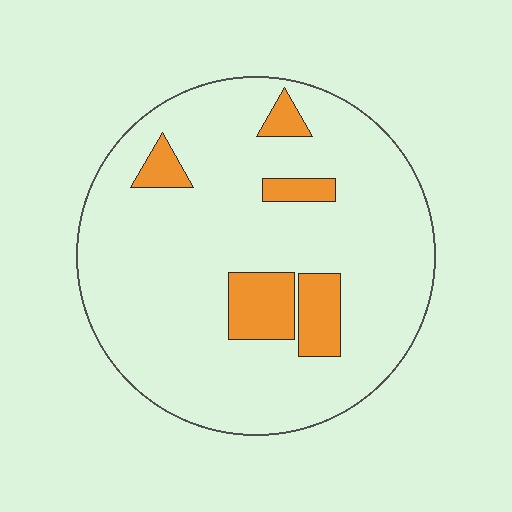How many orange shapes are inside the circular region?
5.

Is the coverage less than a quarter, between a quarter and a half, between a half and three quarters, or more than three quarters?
Less than a quarter.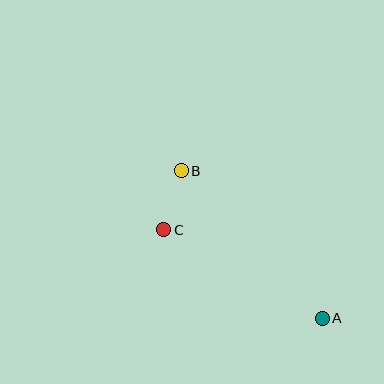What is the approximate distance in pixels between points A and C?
The distance between A and C is approximately 182 pixels.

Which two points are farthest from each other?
Points A and B are farthest from each other.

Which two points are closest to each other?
Points B and C are closest to each other.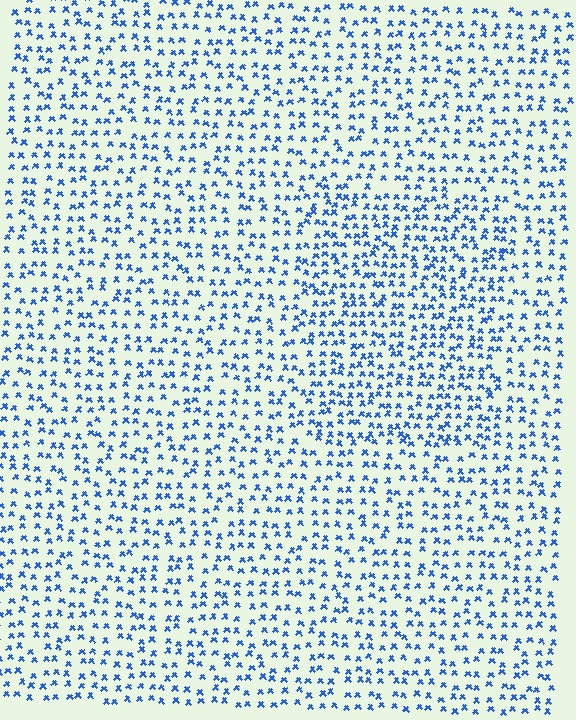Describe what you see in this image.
The image contains small blue elements arranged at two different densities. A rectangle-shaped region is visible where the elements are more densely packed than the surrounding area.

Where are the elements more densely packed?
The elements are more densely packed inside the rectangle boundary.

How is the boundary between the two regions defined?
The boundary is defined by a change in element density (approximately 1.5x ratio). All elements are the same color, size, and shape.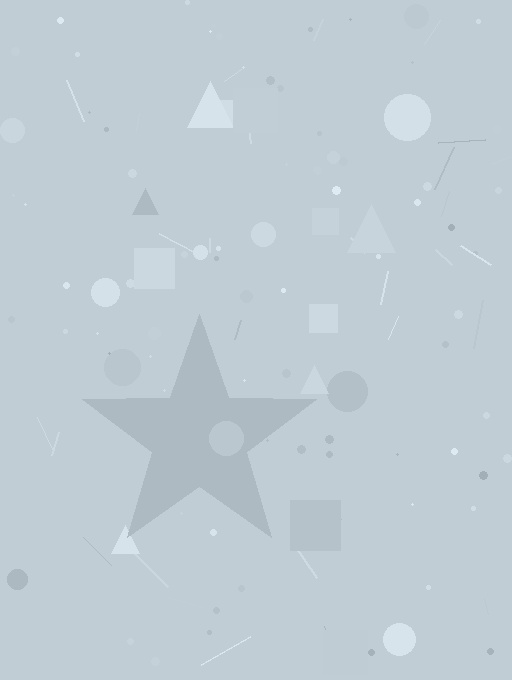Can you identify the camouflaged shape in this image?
The camouflaged shape is a star.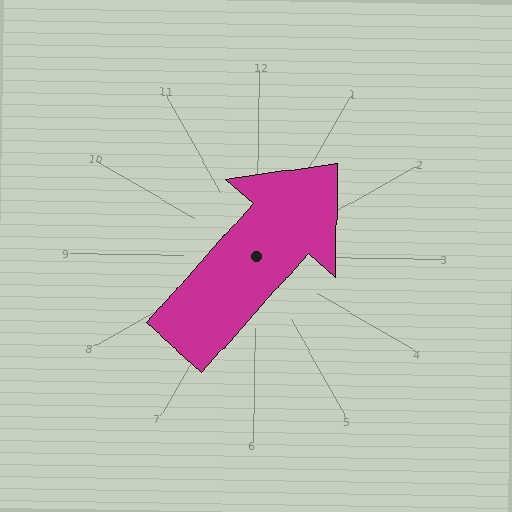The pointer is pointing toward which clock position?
Roughly 1 o'clock.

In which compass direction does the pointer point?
Northeast.